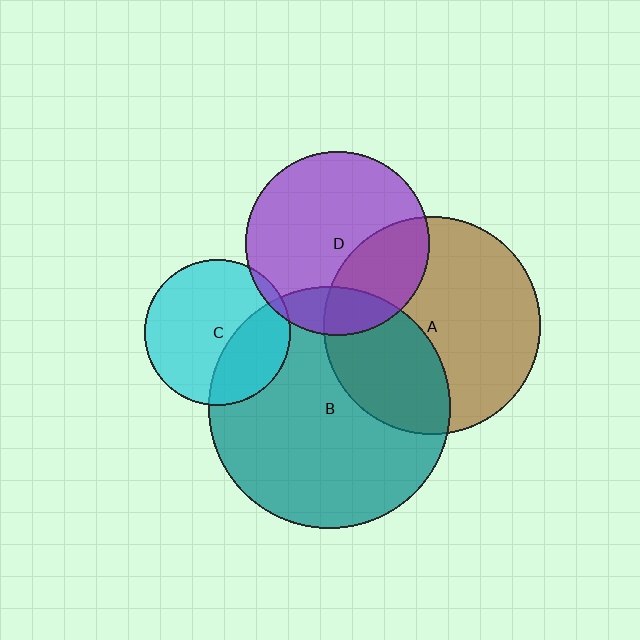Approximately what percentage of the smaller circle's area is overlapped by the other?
Approximately 15%.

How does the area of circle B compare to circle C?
Approximately 2.8 times.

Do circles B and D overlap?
Yes.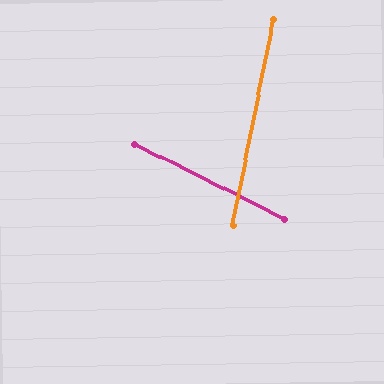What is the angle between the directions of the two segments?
Approximately 75 degrees.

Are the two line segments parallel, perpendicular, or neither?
Neither parallel nor perpendicular — they differ by about 75°.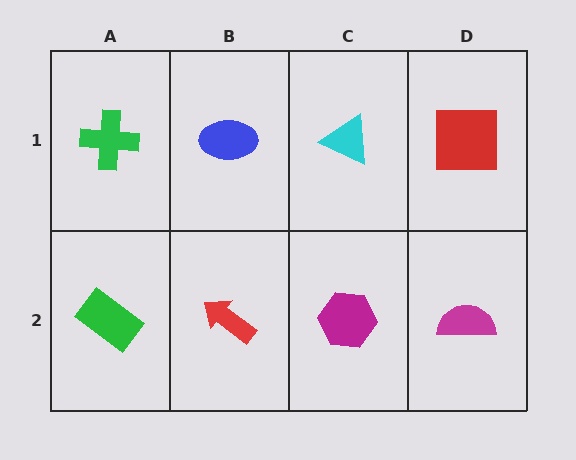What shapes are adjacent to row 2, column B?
A blue ellipse (row 1, column B), a green rectangle (row 2, column A), a magenta hexagon (row 2, column C).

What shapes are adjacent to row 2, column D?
A red square (row 1, column D), a magenta hexagon (row 2, column C).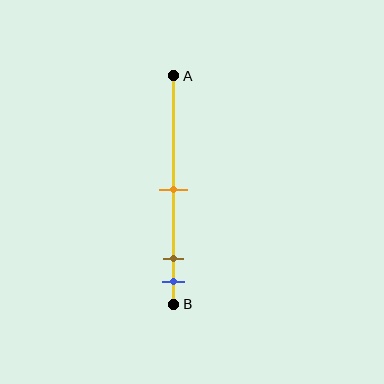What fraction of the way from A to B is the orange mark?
The orange mark is approximately 50% (0.5) of the way from A to B.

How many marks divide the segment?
There are 3 marks dividing the segment.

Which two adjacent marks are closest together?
The brown and blue marks are the closest adjacent pair.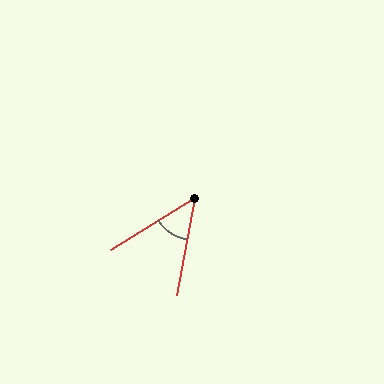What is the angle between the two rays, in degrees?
Approximately 48 degrees.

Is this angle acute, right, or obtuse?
It is acute.